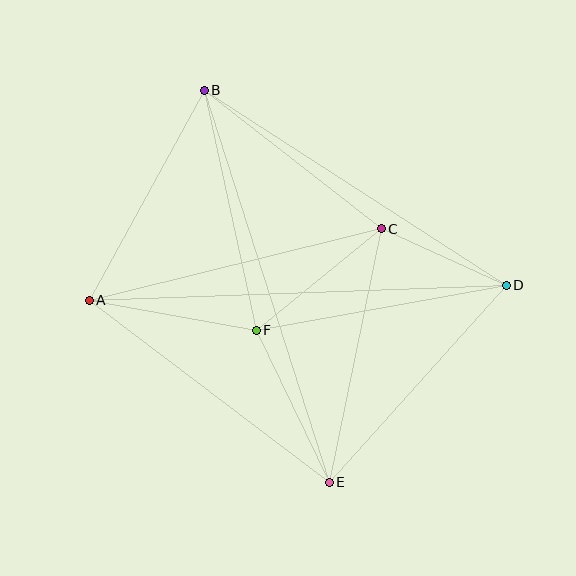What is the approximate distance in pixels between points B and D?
The distance between B and D is approximately 360 pixels.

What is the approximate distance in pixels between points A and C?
The distance between A and C is approximately 301 pixels.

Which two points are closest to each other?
Points C and D are closest to each other.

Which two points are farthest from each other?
Points A and D are farthest from each other.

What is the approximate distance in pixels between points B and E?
The distance between B and E is approximately 411 pixels.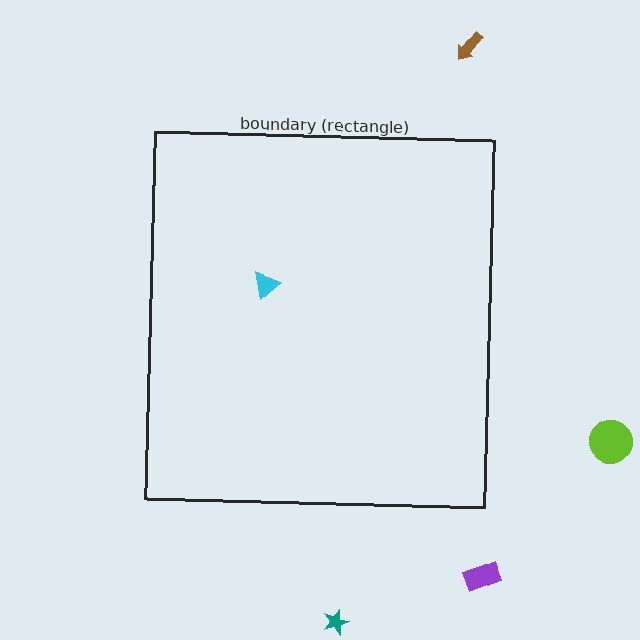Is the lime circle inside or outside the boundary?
Outside.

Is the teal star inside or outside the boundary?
Outside.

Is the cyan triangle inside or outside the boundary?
Inside.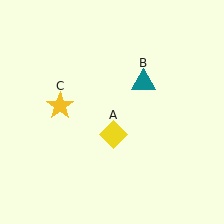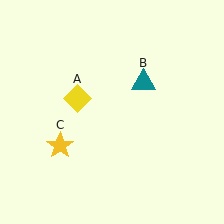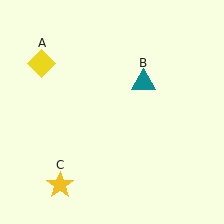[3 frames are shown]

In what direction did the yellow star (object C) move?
The yellow star (object C) moved down.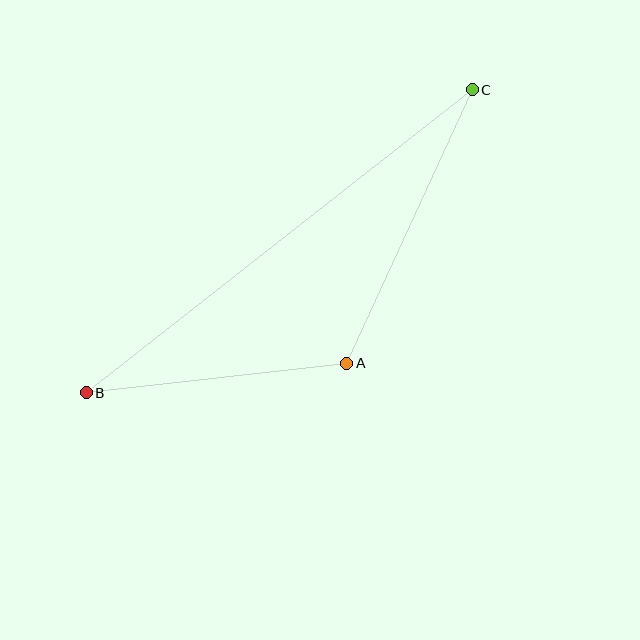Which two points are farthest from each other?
Points B and C are farthest from each other.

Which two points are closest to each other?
Points A and B are closest to each other.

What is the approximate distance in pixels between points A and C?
The distance between A and C is approximately 301 pixels.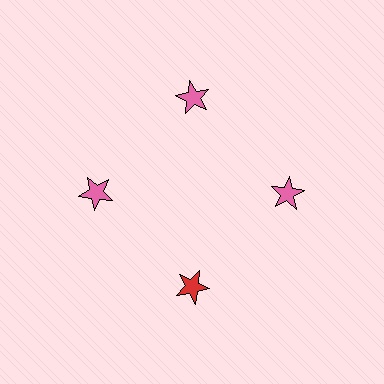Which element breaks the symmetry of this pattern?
The red star at roughly the 6 o'clock position breaks the symmetry. All other shapes are pink stars.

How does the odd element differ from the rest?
It has a different color: red instead of pink.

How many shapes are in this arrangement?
There are 4 shapes arranged in a ring pattern.